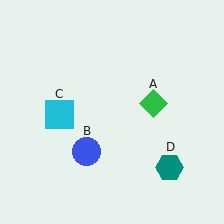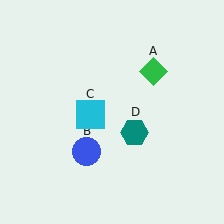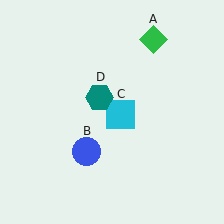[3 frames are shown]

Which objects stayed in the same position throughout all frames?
Blue circle (object B) remained stationary.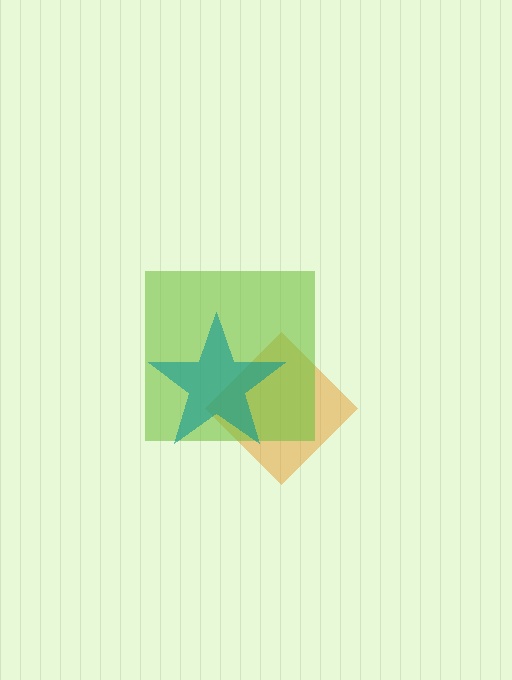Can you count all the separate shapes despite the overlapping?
Yes, there are 3 separate shapes.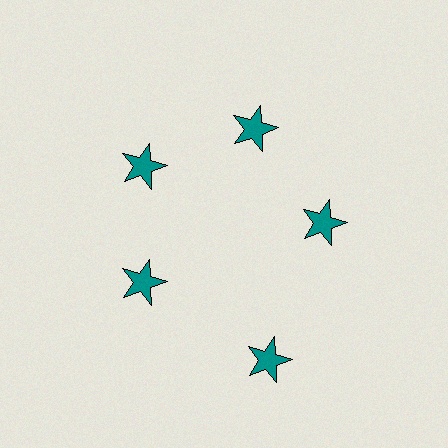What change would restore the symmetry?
The symmetry would be restored by moving it inward, back onto the ring so that all 5 stars sit at equal angles and equal distance from the center.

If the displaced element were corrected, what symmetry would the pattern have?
It would have 5-fold rotational symmetry — the pattern would map onto itself every 72 degrees.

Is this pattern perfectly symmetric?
No. The 5 teal stars are arranged in a ring, but one element near the 5 o'clock position is pushed outward from the center, breaking the 5-fold rotational symmetry.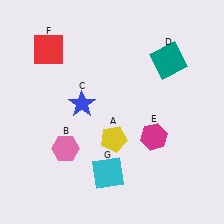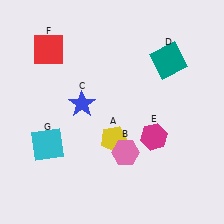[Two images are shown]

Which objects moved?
The objects that moved are: the pink hexagon (B), the cyan square (G).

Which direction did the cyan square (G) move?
The cyan square (G) moved left.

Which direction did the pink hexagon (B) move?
The pink hexagon (B) moved right.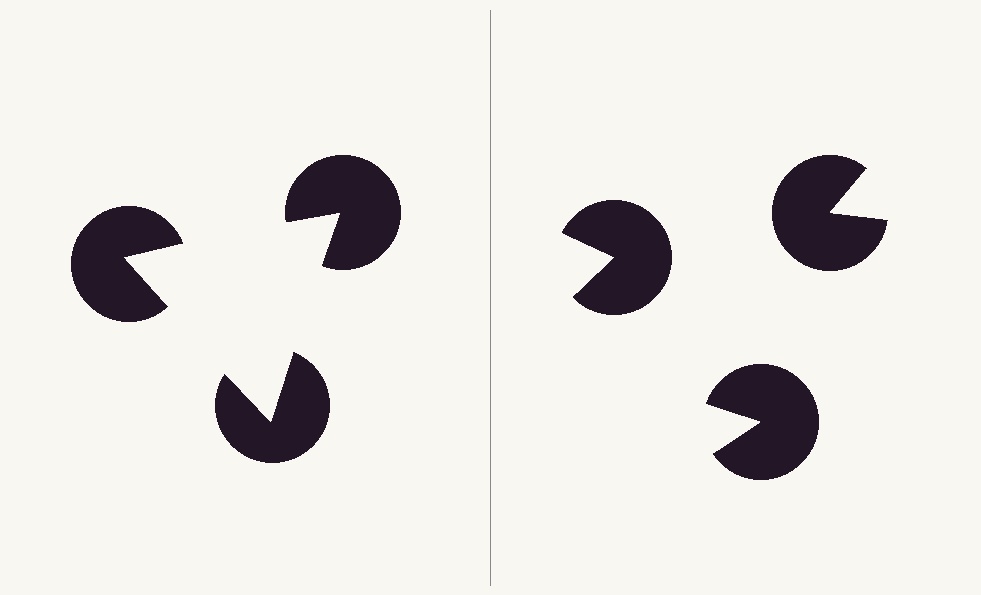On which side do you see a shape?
An illusory triangle appears on the left side. On the right side the wedge cuts are rotated, so no coherent shape forms.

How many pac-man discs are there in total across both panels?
6 — 3 on each side.